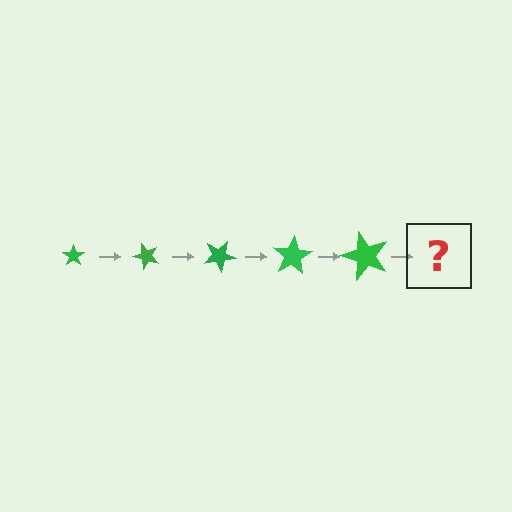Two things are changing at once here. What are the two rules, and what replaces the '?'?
The two rules are that the star grows larger each step and it rotates 50 degrees each step. The '?' should be a star, larger than the previous one and rotated 250 degrees from the start.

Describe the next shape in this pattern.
It should be a star, larger than the previous one and rotated 250 degrees from the start.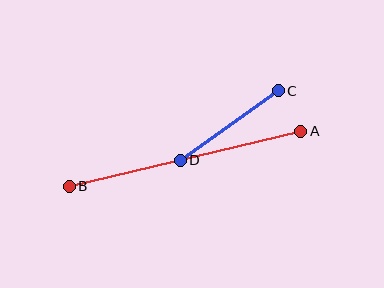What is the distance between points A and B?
The distance is approximately 238 pixels.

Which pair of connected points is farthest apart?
Points A and B are farthest apart.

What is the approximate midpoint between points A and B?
The midpoint is at approximately (185, 159) pixels.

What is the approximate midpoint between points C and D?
The midpoint is at approximately (229, 125) pixels.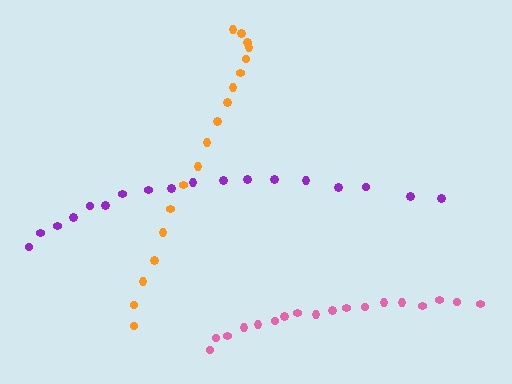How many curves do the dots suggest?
There are 3 distinct paths.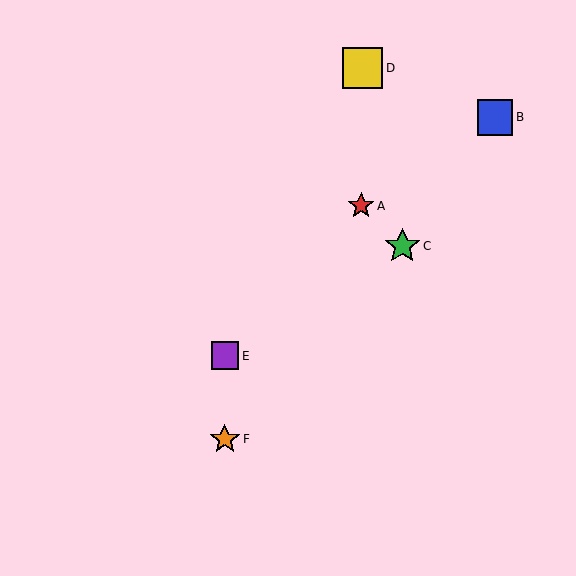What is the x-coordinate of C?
Object C is at x≈402.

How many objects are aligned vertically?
2 objects (E, F) are aligned vertically.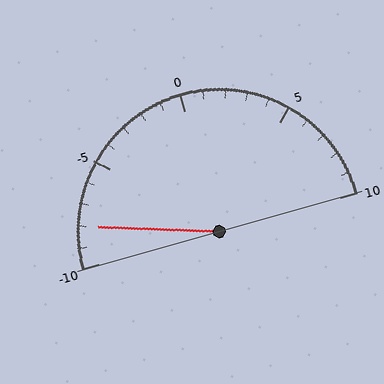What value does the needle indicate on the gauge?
The needle indicates approximately -8.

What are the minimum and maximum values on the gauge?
The gauge ranges from -10 to 10.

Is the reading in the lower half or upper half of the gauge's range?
The reading is in the lower half of the range (-10 to 10).